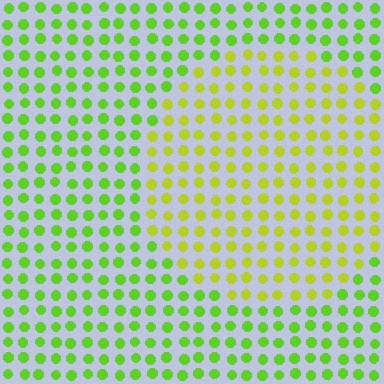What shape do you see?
I see a circle.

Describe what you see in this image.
The image is filled with small lime elements in a uniform arrangement. A circle-shaped region is visible where the elements are tinted to a slightly different hue, forming a subtle color boundary.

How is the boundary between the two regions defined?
The boundary is defined purely by a slight shift in hue (about 31 degrees). Spacing, size, and orientation are identical on both sides.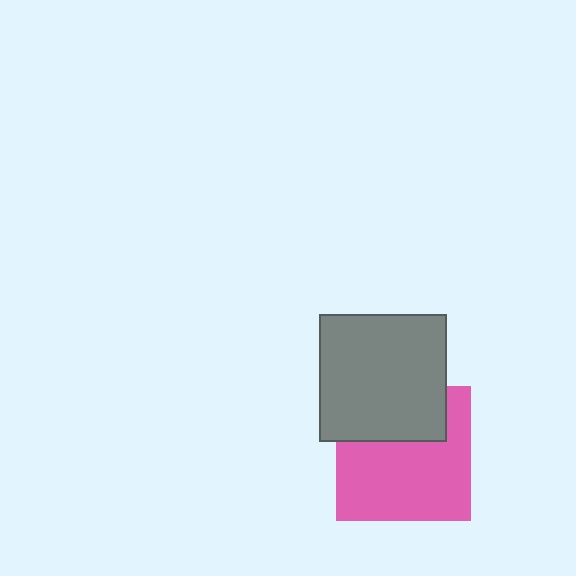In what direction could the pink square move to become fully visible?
The pink square could move down. That would shift it out from behind the gray square entirely.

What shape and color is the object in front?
The object in front is a gray square.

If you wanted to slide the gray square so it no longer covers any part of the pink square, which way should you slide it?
Slide it up — that is the most direct way to separate the two shapes.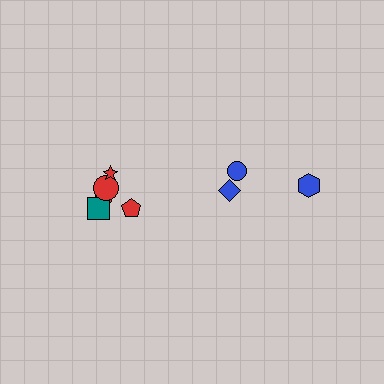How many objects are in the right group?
There are 3 objects.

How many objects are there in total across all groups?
There are 8 objects.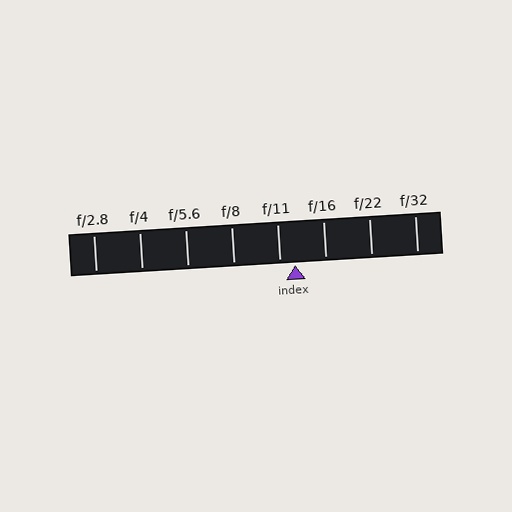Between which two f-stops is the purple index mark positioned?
The index mark is between f/11 and f/16.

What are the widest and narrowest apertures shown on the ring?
The widest aperture shown is f/2.8 and the narrowest is f/32.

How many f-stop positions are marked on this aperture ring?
There are 8 f-stop positions marked.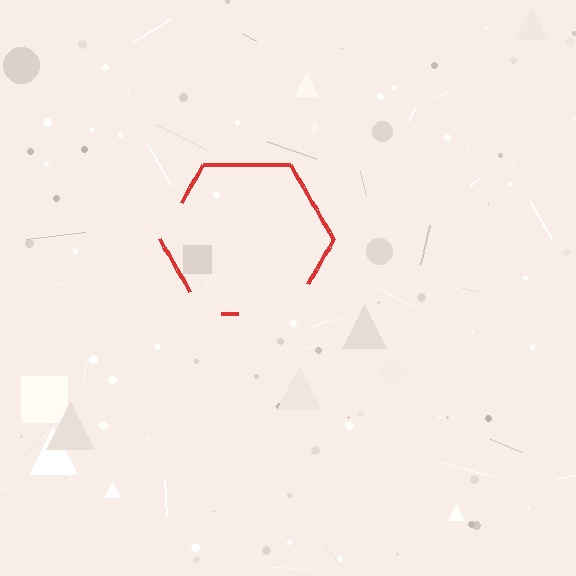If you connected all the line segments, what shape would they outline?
They would outline a hexagon.